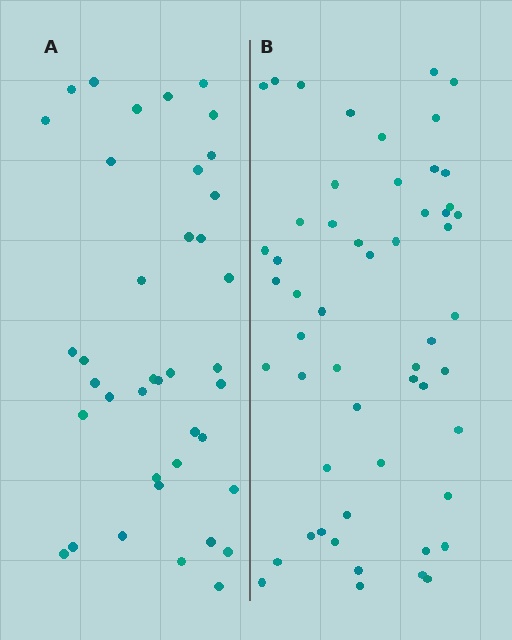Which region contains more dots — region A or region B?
Region B (the right region) has more dots.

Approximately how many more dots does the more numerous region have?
Region B has approximately 15 more dots than region A.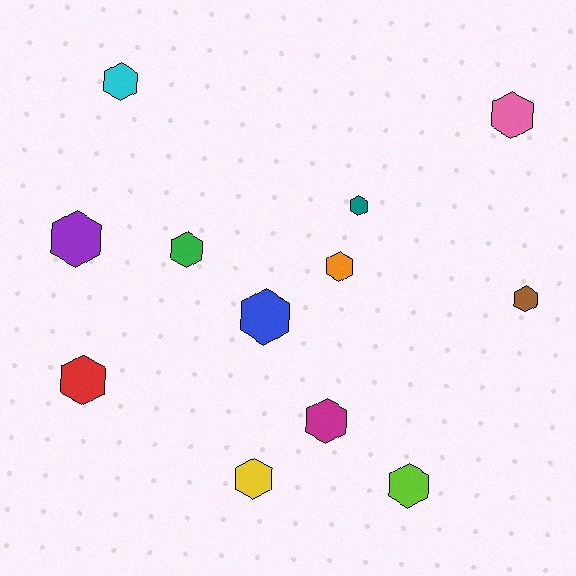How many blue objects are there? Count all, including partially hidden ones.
There is 1 blue object.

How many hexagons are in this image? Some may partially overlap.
There are 12 hexagons.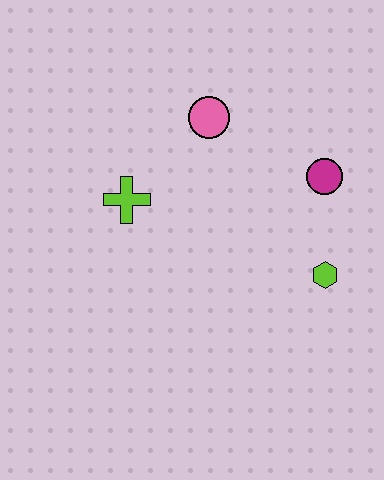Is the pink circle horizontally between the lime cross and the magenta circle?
Yes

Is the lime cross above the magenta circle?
No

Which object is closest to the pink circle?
The lime cross is closest to the pink circle.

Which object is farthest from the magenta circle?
The lime cross is farthest from the magenta circle.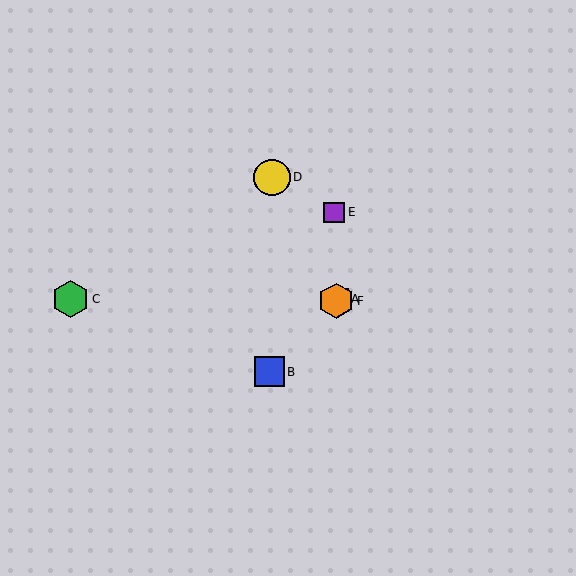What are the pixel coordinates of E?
Object E is at (334, 213).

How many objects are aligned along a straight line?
3 objects (A, B, F) are aligned along a straight line.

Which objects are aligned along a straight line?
Objects A, B, F are aligned along a straight line.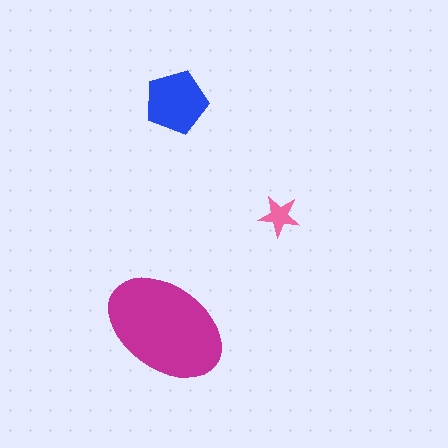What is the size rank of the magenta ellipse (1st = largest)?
1st.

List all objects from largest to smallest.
The magenta ellipse, the blue pentagon, the pink star.